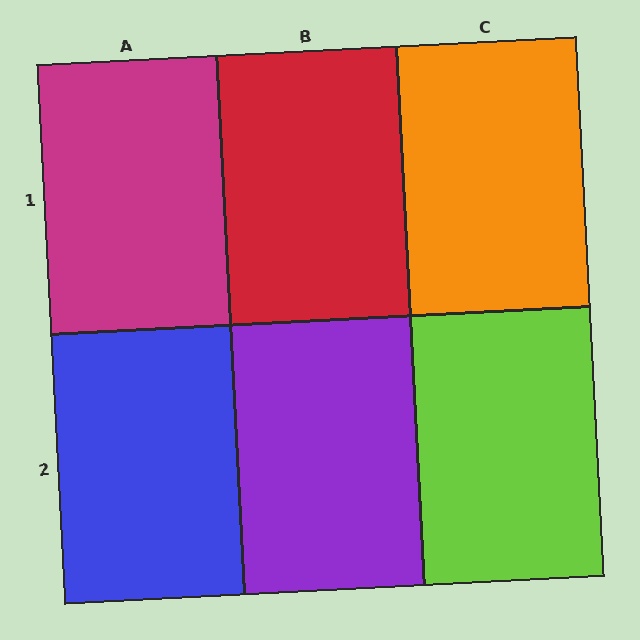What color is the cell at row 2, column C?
Lime.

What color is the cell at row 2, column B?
Purple.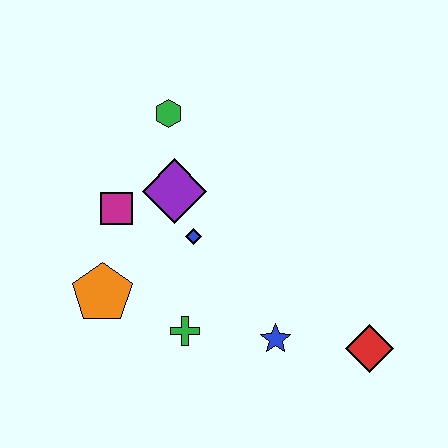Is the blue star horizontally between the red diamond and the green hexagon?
Yes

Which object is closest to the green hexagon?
The purple diamond is closest to the green hexagon.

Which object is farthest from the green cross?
The green hexagon is farthest from the green cross.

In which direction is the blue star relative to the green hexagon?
The blue star is below the green hexagon.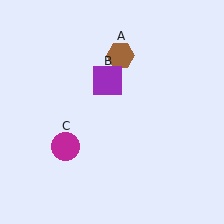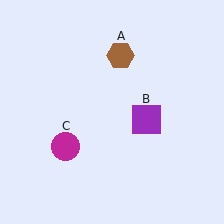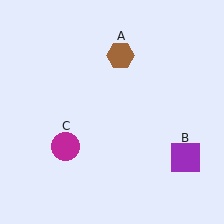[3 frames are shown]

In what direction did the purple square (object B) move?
The purple square (object B) moved down and to the right.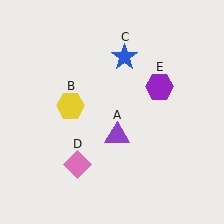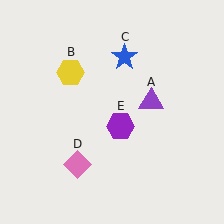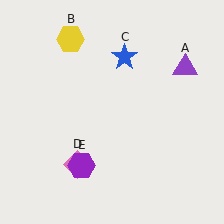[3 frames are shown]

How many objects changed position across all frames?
3 objects changed position: purple triangle (object A), yellow hexagon (object B), purple hexagon (object E).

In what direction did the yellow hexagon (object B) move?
The yellow hexagon (object B) moved up.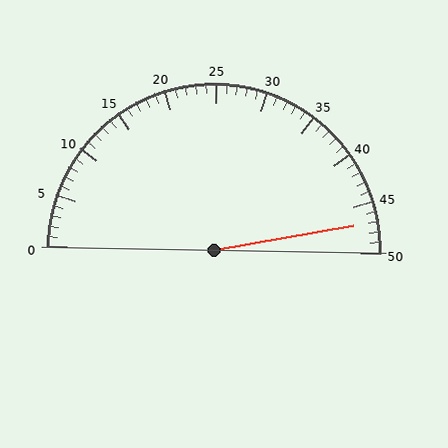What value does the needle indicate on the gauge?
The needle indicates approximately 47.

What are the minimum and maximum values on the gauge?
The gauge ranges from 0 to 50.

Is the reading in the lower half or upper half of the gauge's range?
The reading is in the upper half of the range (0 to 50).